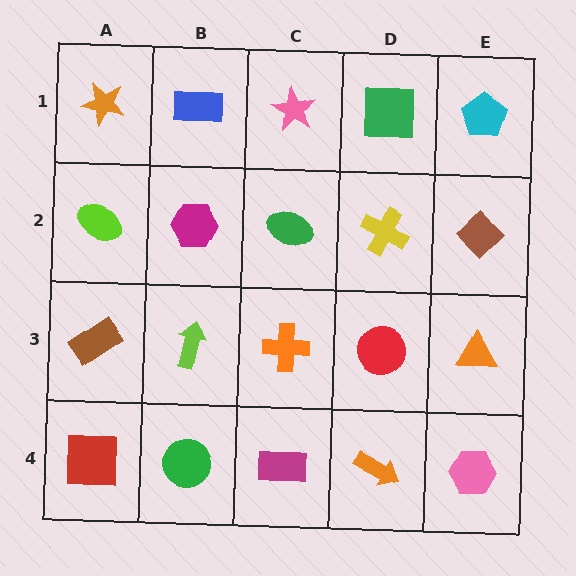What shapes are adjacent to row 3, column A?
A lime ellipse (row 2, column A), a red square (row 4, column A), a lime arrow (row 3, column B).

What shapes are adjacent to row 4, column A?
A brown rectangle (row 3, column A), a green circle (row 4, column B).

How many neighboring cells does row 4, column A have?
2.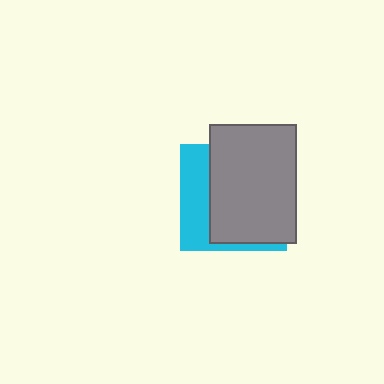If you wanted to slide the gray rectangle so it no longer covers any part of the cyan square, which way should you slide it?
Slide it right — that is the most direct way to separate the two shapes.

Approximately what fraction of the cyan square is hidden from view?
Roughly 67% of the cyan square is hidden behind the gray rectangle.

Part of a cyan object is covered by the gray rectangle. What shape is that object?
It is a square.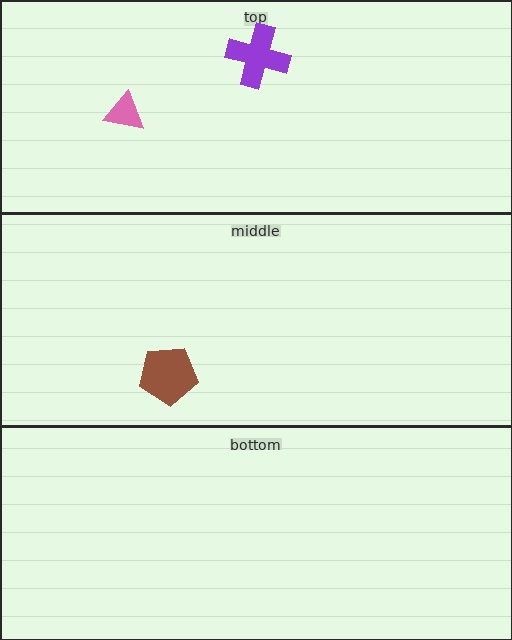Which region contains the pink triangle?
The top region.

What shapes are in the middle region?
The brown pentagon.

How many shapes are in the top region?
2.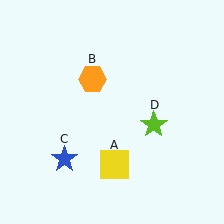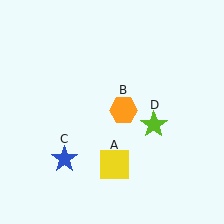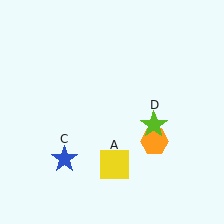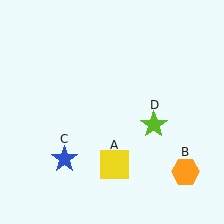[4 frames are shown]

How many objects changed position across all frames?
1 object changed position: orange hexagon (object B).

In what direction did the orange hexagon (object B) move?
The orange hexagon (object B) moved down and to the right.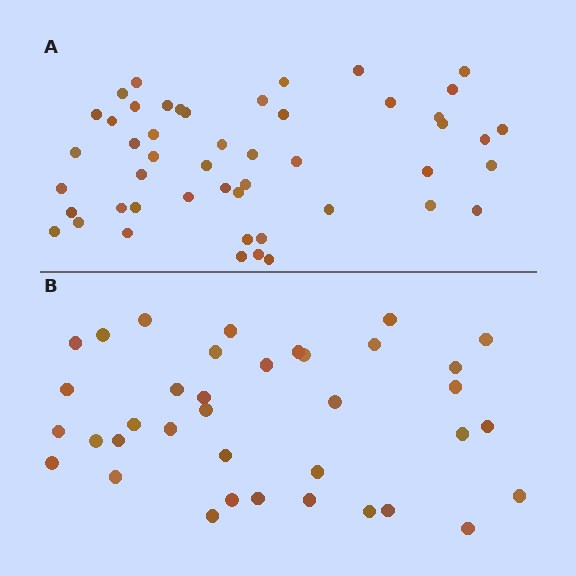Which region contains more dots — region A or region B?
Region A (the top region) has more dots.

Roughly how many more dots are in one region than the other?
Region A has roughly 12 or so more dots than region B.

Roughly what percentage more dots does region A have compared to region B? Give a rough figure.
About 30% more.